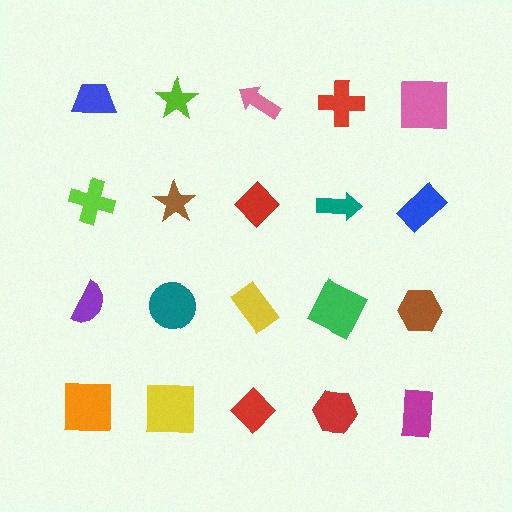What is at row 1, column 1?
A blue trapezoid.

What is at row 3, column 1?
A purple semicircle.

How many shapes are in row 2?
5 shapes.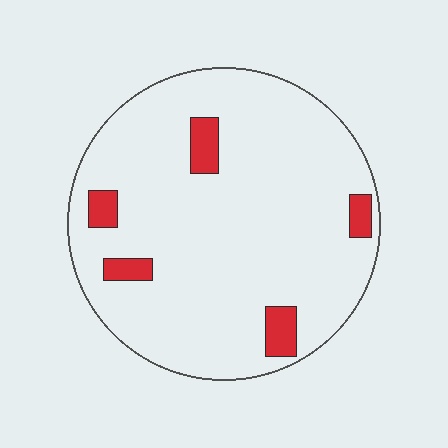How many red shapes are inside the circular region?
5.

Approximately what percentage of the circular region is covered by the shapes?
Approximately 10%.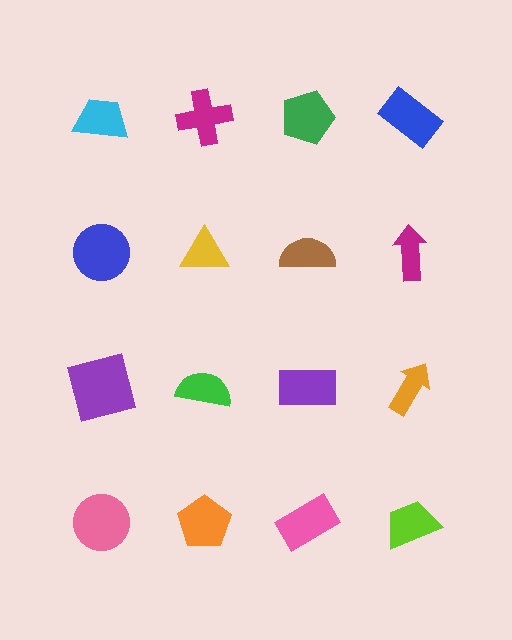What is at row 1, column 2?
A magenta cross.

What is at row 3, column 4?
An orange arrow.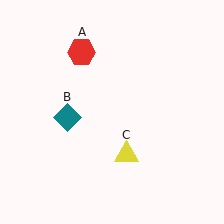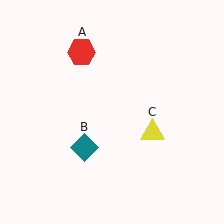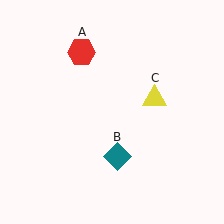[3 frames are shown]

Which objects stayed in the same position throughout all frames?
Red hexagon (object A) remained stationary.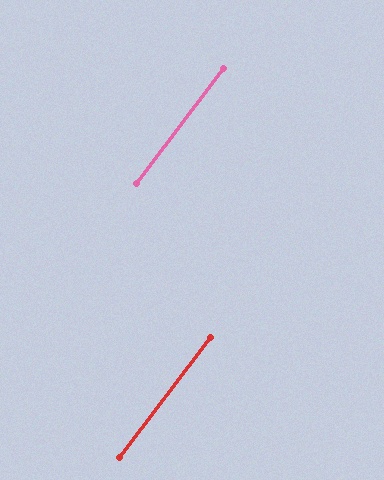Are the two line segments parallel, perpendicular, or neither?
Parallel — their directions differ by only 0.1°.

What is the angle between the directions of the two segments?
Approximately 0 degrees.